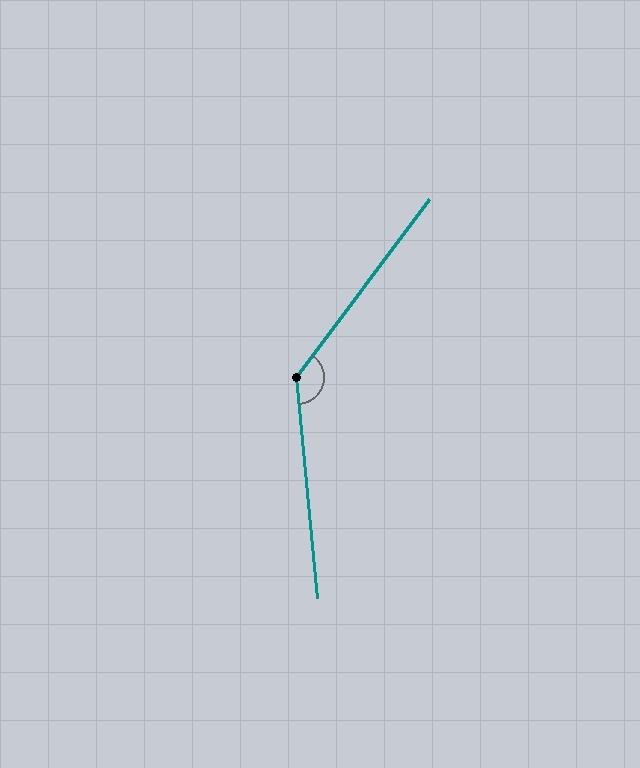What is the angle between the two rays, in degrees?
Approximately 138 degrees.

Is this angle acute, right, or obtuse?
It is obtuse.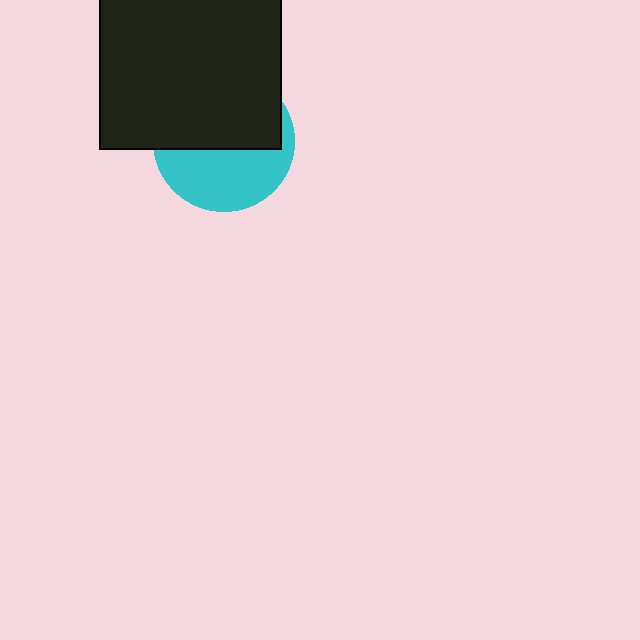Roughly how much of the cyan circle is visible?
About half of it is visible (roughly 46%).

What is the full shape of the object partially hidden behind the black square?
The partially hidden object is a cyan circle.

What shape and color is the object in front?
The object in front is a black square.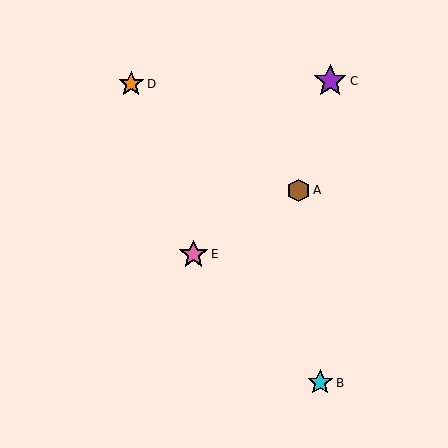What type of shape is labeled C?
Shape C is a purple star.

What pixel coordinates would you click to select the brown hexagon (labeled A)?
Click at (299, 190) to select the brown hexagon A.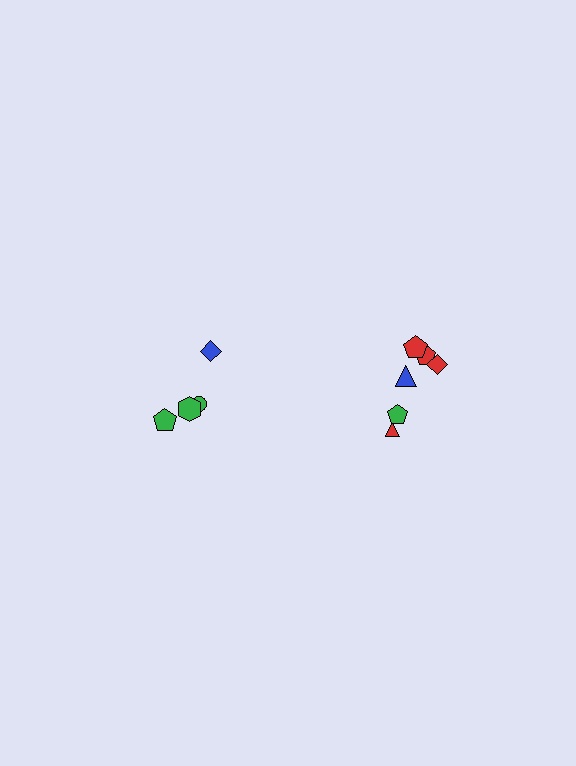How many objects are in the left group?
There are 4 objects.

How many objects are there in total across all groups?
There are 10 objects.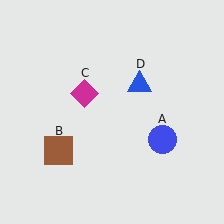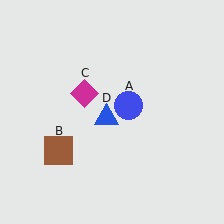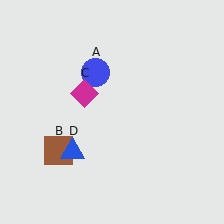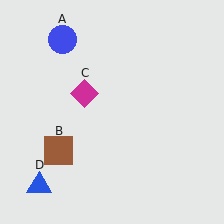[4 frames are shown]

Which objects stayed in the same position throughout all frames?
Brown square (object B) and magenta diamond (object C) remained stationary.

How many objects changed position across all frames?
2 objects changed position: blue circle (object A), blue triangle (object D).